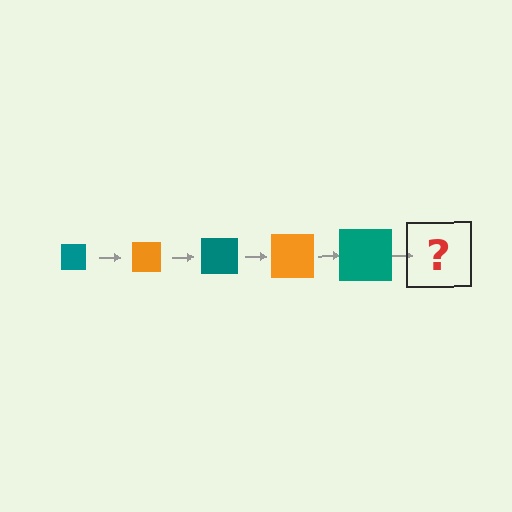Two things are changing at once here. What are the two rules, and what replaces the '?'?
The two rules are that the square grows larger each step and the color cycles through teal and orange. The '?' should be an orange square, larger than the previous one.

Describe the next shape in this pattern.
It should be an orange square, larger than the previous one.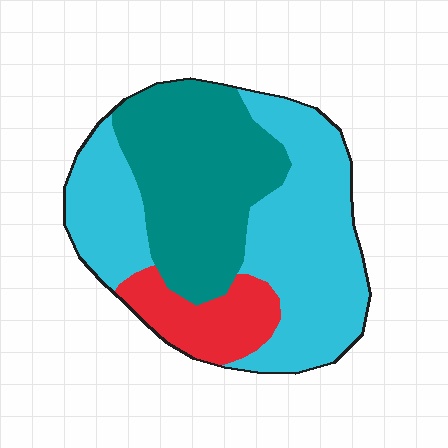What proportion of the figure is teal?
Teal covers about 35% of the figure.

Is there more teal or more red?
Teal.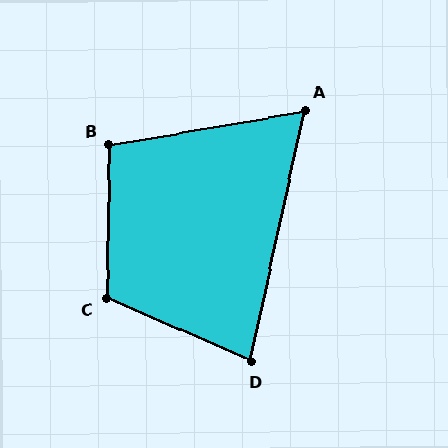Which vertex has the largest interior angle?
C, at approximately 112 degrees.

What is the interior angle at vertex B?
Approximately 101 degrees (obtuse).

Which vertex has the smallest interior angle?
A, at approximately 68 degrees.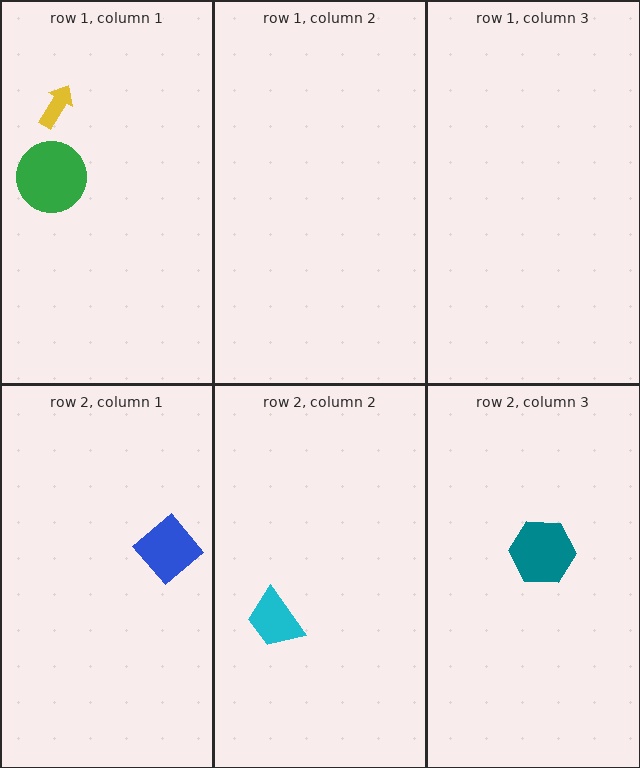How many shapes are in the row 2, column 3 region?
1.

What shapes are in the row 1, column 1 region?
The yellow arrow, the green circle.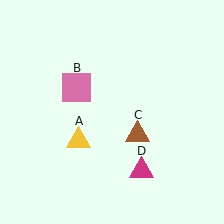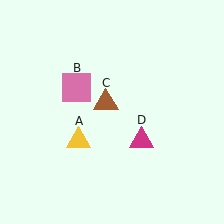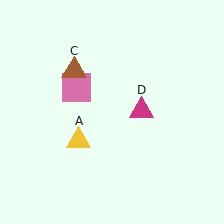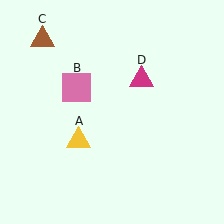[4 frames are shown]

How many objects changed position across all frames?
2 objects changed position: brown triangle (object C), magenta triangle (object D).